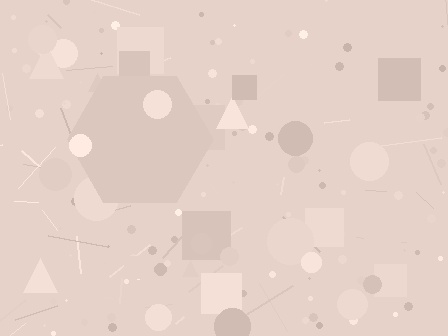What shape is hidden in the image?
A hexagon is hidden in the image.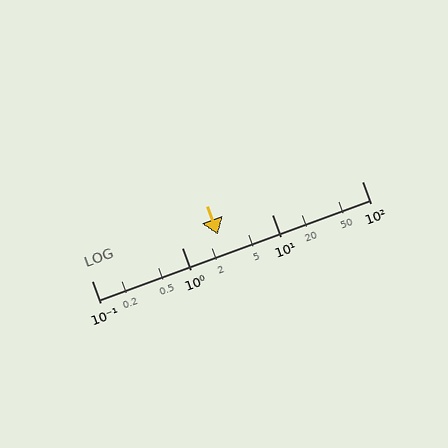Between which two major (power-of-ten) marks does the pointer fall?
The pointer is between 1 and 10.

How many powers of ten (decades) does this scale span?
The scale spans 3 decades, from 0.1 to 100.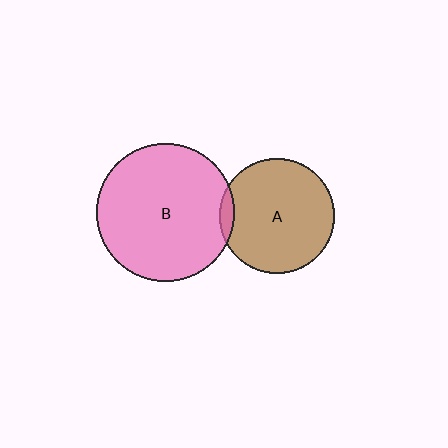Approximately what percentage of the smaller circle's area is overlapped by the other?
Approximately 5%.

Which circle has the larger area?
Circle B (pink).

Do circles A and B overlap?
Yes.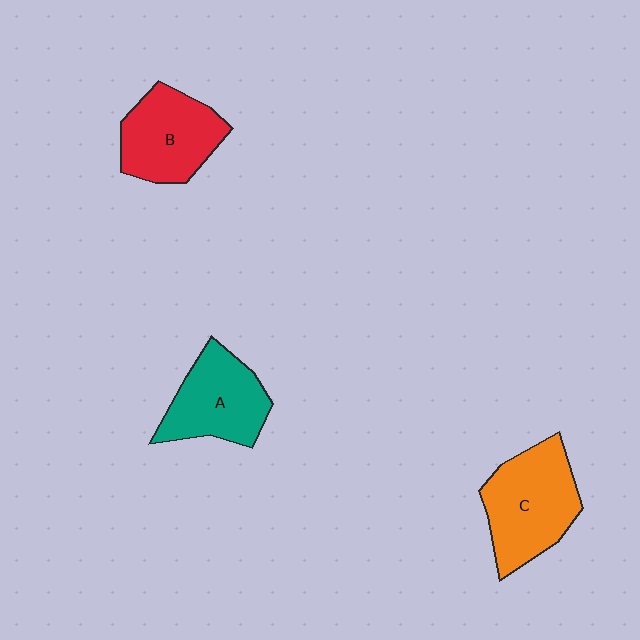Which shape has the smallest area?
Shape A (teal).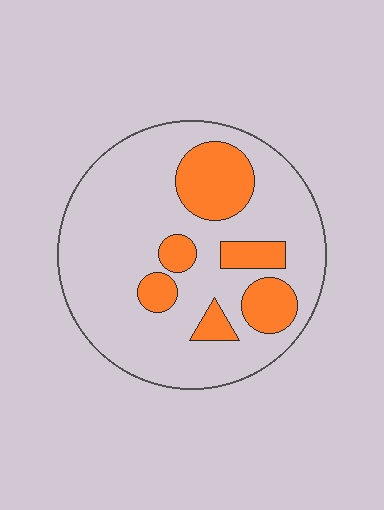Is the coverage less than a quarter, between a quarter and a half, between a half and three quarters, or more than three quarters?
Less than a quarter.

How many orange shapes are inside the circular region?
6.